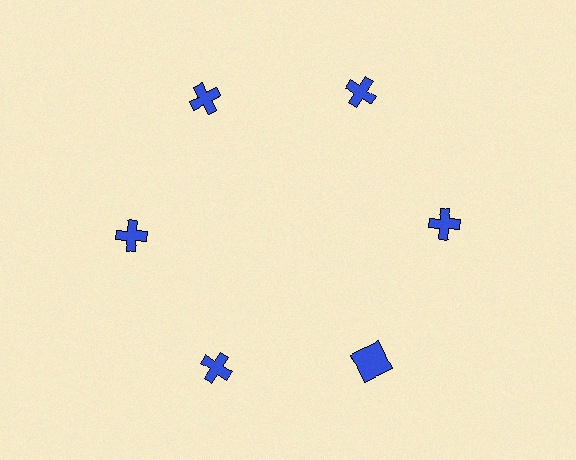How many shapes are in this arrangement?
There are 6 shapes arranged in a ring pattern.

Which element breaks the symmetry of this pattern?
The blue square at roughly the 5 o'clock position breaks the symmetry. All other shapes are blue crosses.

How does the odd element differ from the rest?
It has a different shape: square instead of cross.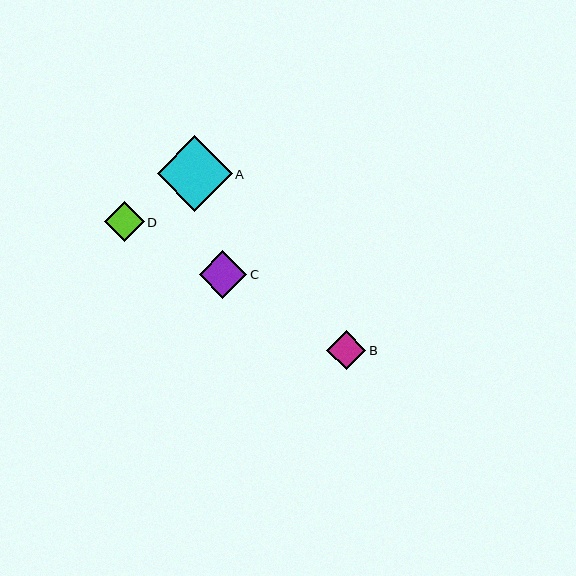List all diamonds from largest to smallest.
From largest to smallest: A, C, D, B.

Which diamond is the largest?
Diamond A is the largest with a size of approximately 75 pixels.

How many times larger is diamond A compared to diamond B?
Diamond A is approximately 1.9 times the size of diamond B.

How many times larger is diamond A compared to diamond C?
Diamond A is approximately 1.6 times the size of diamond C.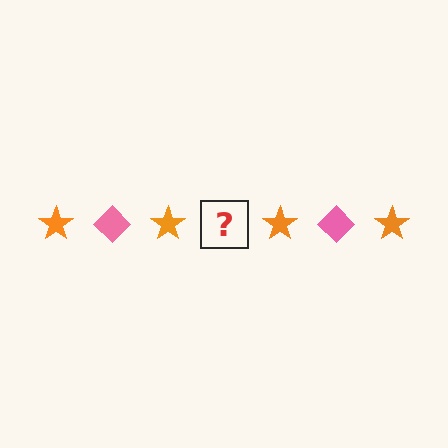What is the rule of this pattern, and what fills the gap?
The rule is that the pattern alternates between orange star and pink diamond. The gap should be filled with a pink diamond.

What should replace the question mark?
The question mark should be replaced with a pink diamond.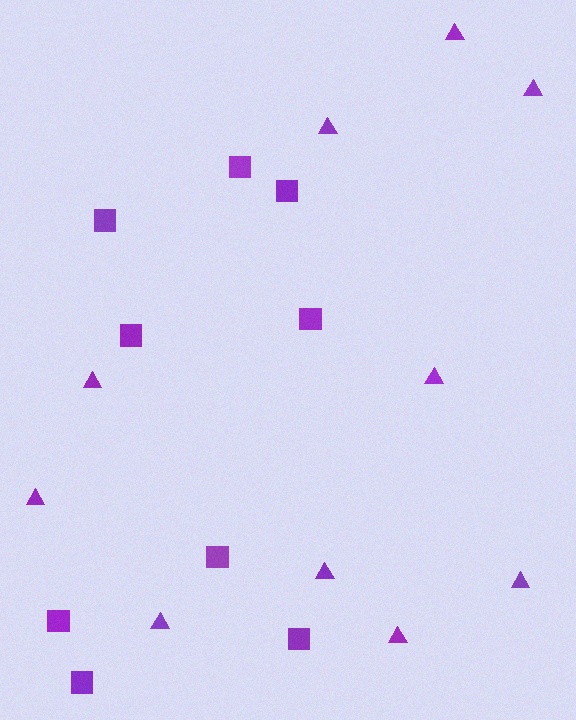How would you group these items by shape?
There are 2 groups: one group of triangles (10) and one group of squares (9).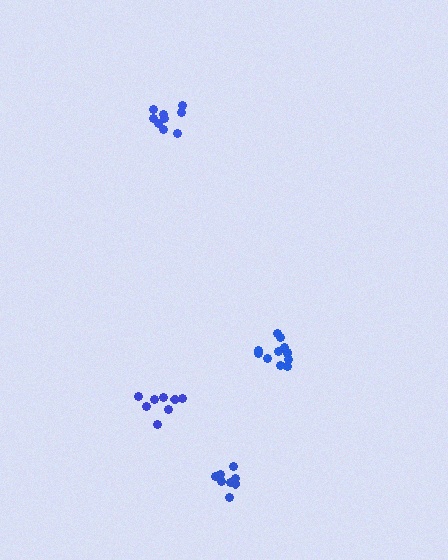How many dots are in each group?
Group 1: 12 dots, Group 2: 9 dots, Group 3: 8 dots, Group 4: 8 dots (37 total).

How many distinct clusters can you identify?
There are 4 distinct clusters.